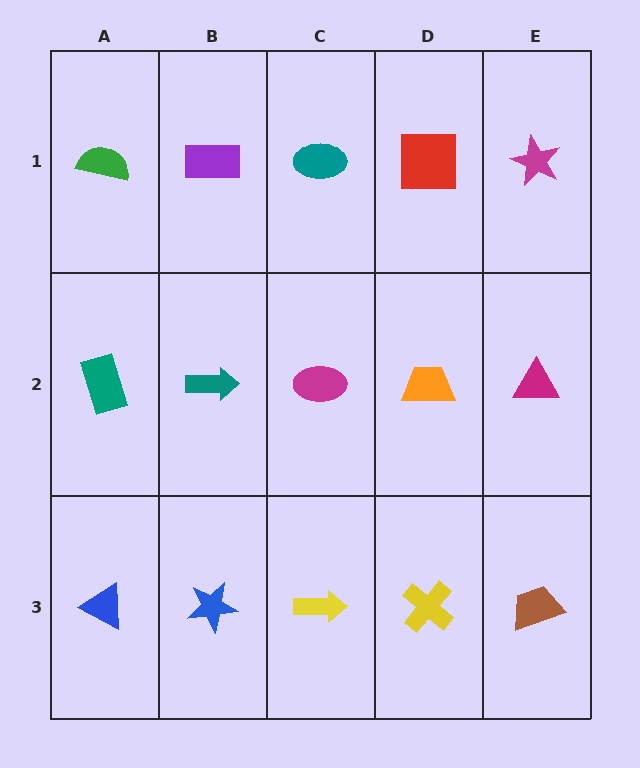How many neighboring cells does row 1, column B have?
3.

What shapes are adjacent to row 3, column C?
A magenta ellipse (row 2, column C), a blue star (row 3, column B), a yellow cross (row 3, column D).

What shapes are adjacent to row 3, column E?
A magenta triangle (row 2, column E), a yellow cross (row 3, column D).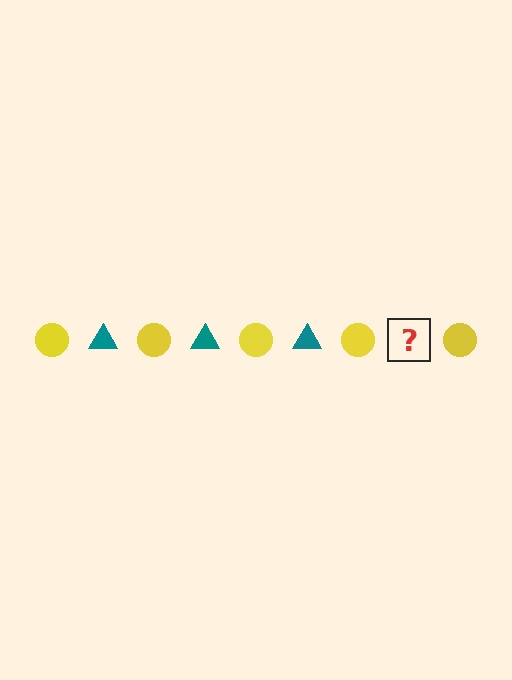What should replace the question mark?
The question mark should be replaced with a teal triangle.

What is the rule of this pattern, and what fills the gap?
The rule is that the pattern alternates between yellow circle and teal triangle. The gap should be filled with a teal triangle.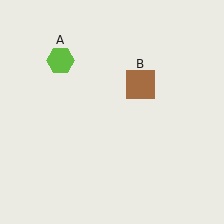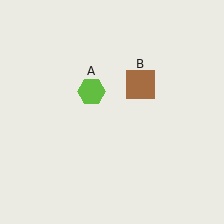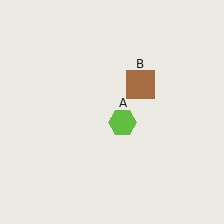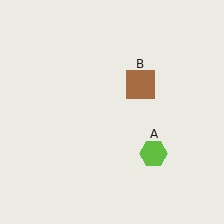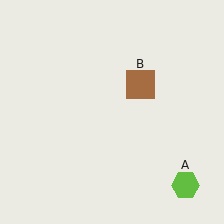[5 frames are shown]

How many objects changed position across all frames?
1 object changed position: lime hexagon (object A).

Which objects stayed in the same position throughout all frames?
Brown square (object B) remained stationary.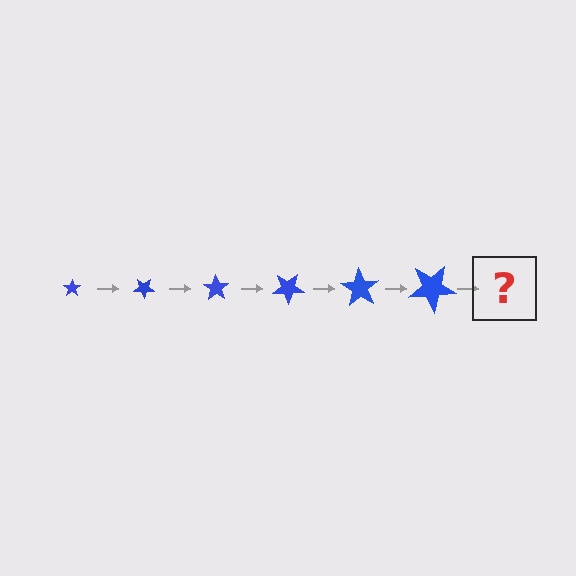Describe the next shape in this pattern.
It should be a star, larger than the previous one and rotated 210 degrees from the start.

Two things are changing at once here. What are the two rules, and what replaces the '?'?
The two rules are that the star grows larger each step and it rotates 35 degrees each step. The '?' should be a star, larger than the previous one and rotated 210 degrees from the start.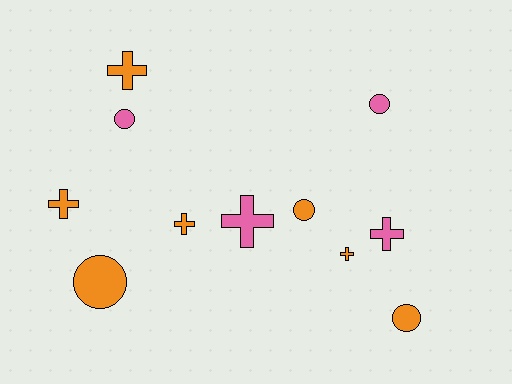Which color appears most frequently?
Orange, with 7 objects.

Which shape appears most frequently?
Cross, with 6 objects.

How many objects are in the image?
There are 11 objects.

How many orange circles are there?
There are 3 orange circles.